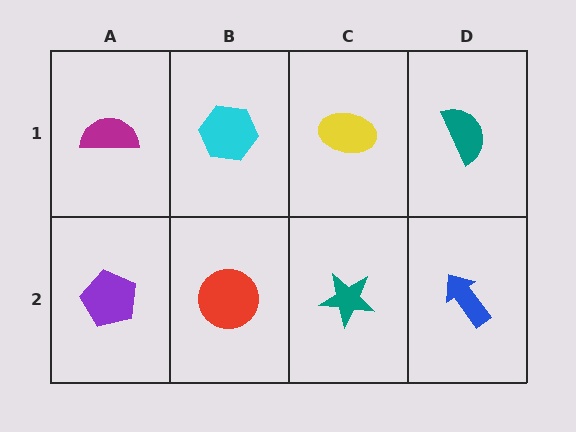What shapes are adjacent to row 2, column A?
A magenta semicircle (row 1, column A), a red circle (row 2, column B).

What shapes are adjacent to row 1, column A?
A purple pentagon (row 2, column A), a cyan hexagon (row 1, column B).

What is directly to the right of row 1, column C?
A teal semicircle.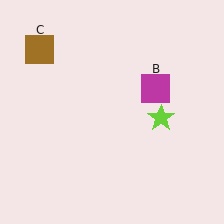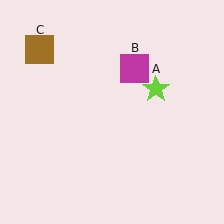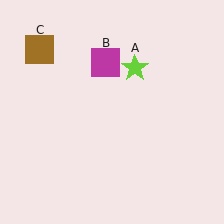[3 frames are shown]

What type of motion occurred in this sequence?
The lime star (object A), magenta square (object B) rotated counterclockwise around the center of the scene.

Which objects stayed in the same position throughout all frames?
Brown square (object C) remained stationary.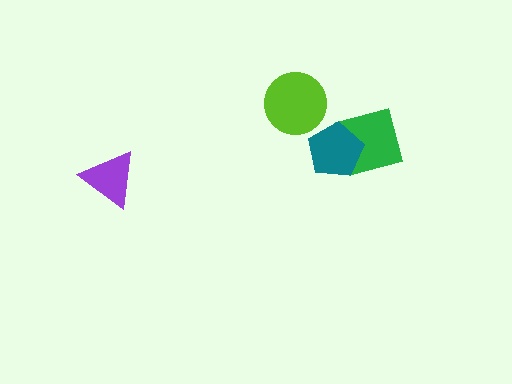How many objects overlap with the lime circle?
0 objects overlap with the lime circle.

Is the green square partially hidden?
Yes, it is partially covered by another shape.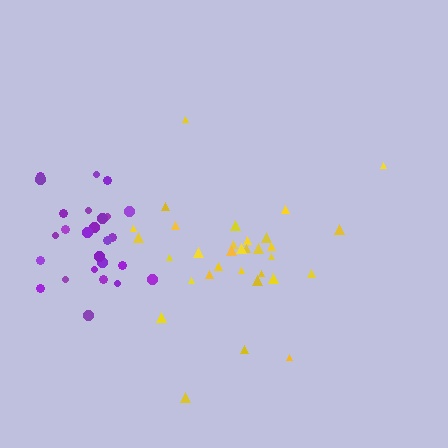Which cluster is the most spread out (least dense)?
Yellow.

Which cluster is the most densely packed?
Purple.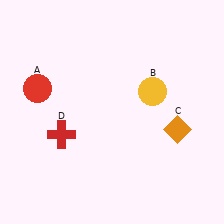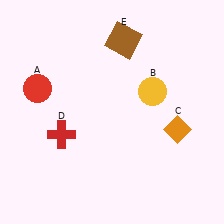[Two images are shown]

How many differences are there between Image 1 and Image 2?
There is 1 difference between the two images.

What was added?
A brown square (E) was added in Image 2.